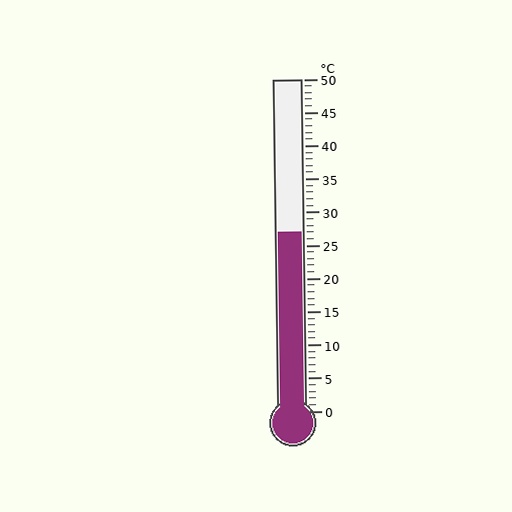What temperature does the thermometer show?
The thermometer shows approximately 27°C.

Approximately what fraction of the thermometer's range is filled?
The thermometer is filled to approximately 55% of its range.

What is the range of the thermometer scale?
The thermometer scale ranges from 0°C to 50°C.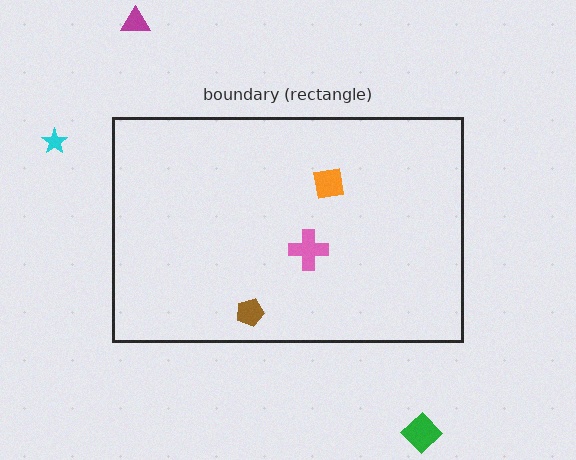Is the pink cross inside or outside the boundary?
Inside.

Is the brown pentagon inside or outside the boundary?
Inside.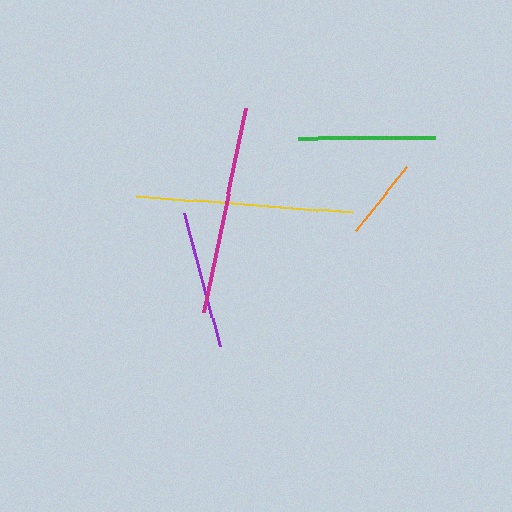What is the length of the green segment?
The green segment is approximately 137 pixels long.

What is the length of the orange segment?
The orange segment is approximately 82 pixels long.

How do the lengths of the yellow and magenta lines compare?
The yellow and magenta lines are approximately the same length.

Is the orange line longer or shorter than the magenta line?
The magenta line is longer than the orange line.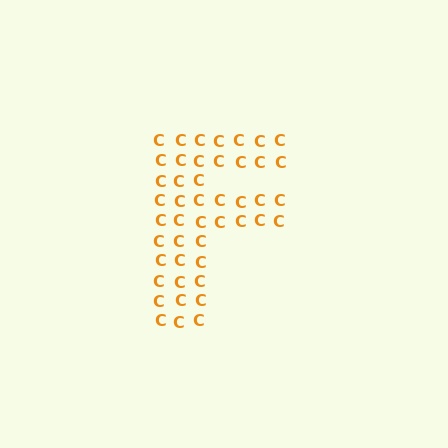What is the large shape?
The large shape is the letter F.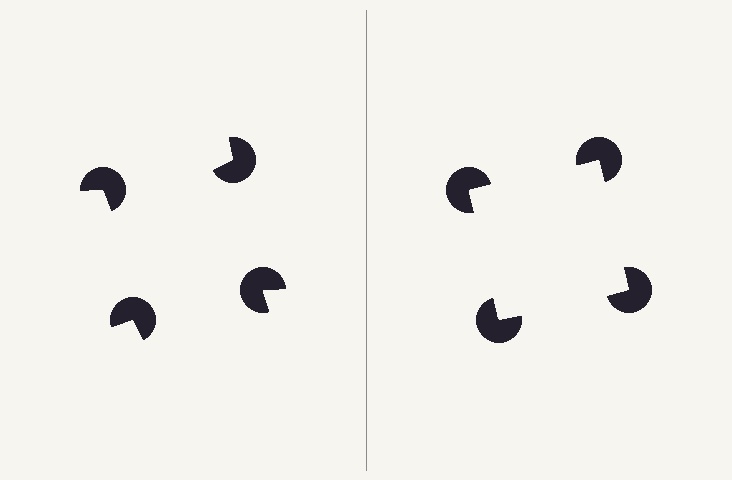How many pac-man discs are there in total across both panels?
8 — 4 on each side.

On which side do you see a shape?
An illusory square appears on the right side. On the left side the wedge cuts are rotated, so no coherent shape forms.